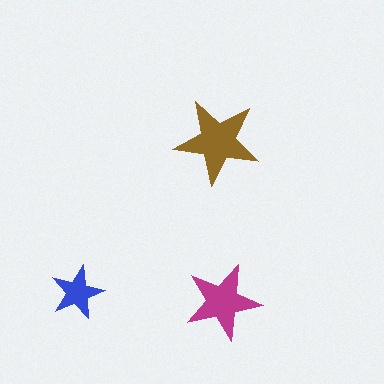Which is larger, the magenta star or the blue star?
The magenta one.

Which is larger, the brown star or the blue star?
The brown one.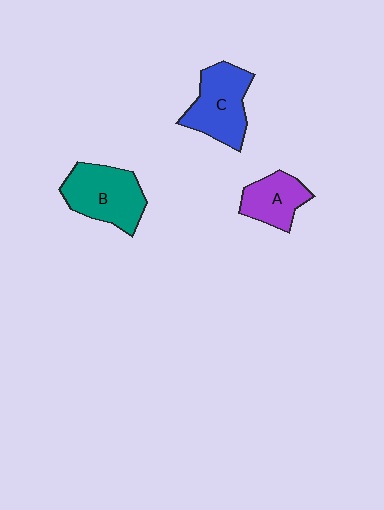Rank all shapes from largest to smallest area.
From largest to smallest: B (teal), C (blue), A (purple).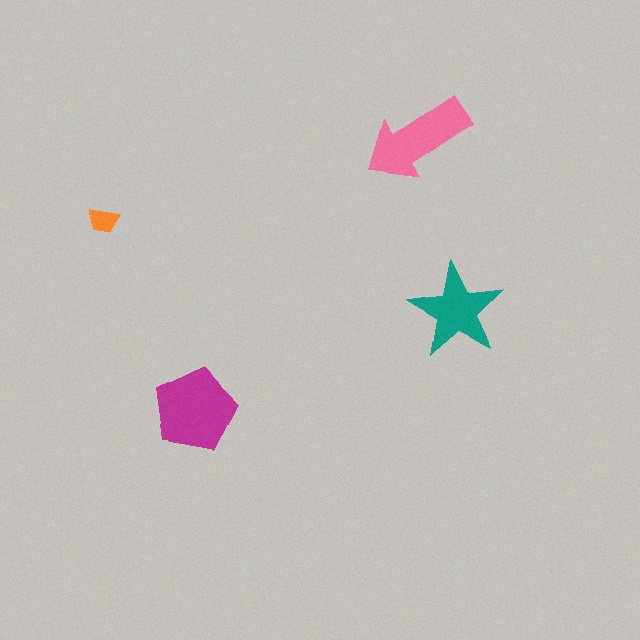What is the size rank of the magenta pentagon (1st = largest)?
1st.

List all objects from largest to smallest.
The magenta pentagon, the pink arrow, the teal star, the orange trapezoid.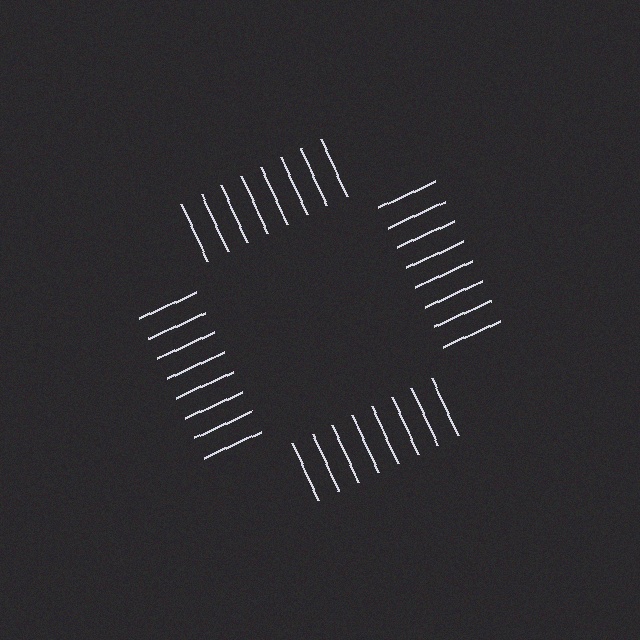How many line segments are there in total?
32 — 8 along each of the 4 edges.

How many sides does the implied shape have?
4 sides — the line-ends trace a square.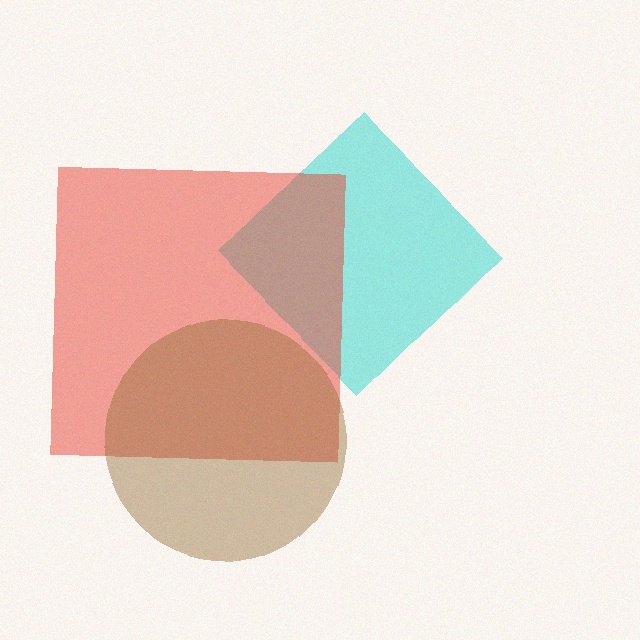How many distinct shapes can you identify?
There are 3 distinct shapes: a cyan diamond, a red square, a brown circle.